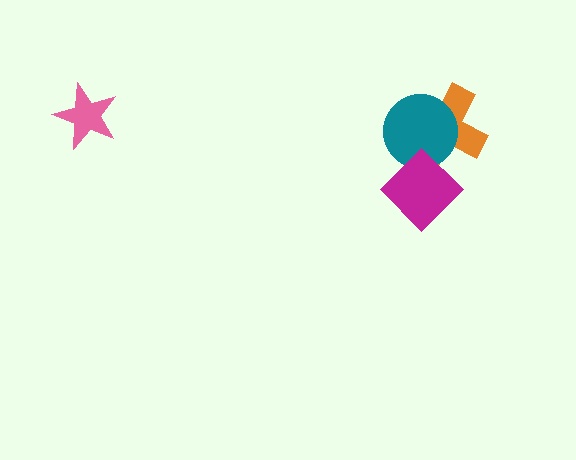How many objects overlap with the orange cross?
2 objects overlap with the orange cross.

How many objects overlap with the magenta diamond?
2 objects overlap with the magenta diamond.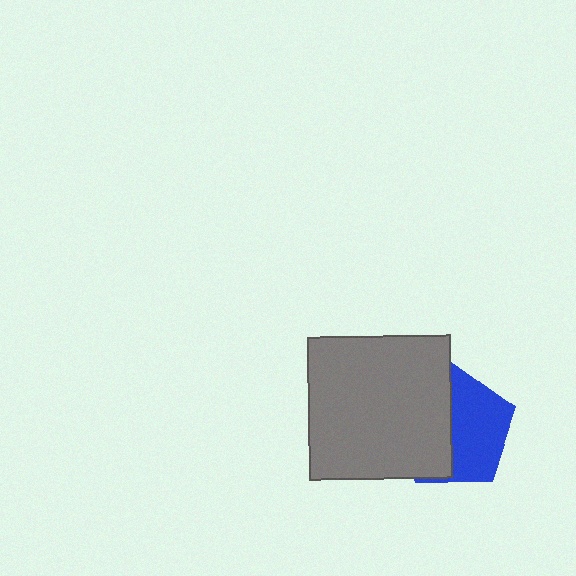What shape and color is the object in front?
The object in front is a gray square.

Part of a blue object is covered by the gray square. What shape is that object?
It is a pentagon.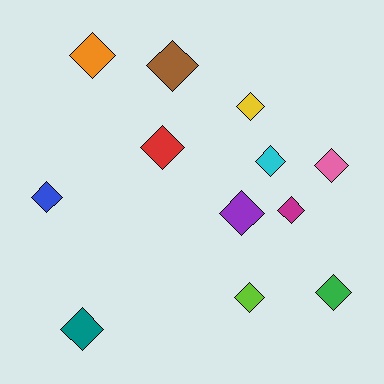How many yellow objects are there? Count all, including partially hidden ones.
There is 1 yellow object.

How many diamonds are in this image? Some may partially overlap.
There are 12 diamonds.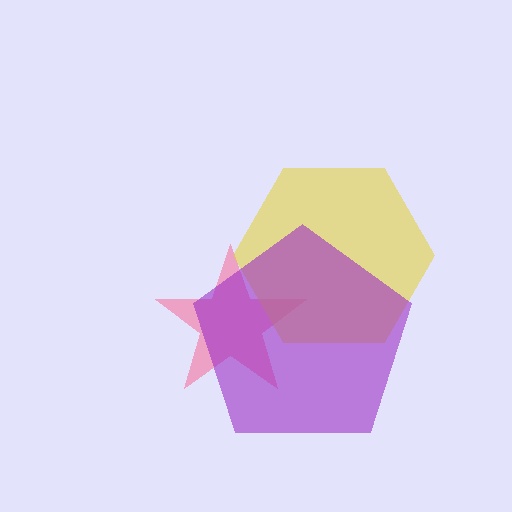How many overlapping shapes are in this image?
There are 3 overlapping shapes in the image.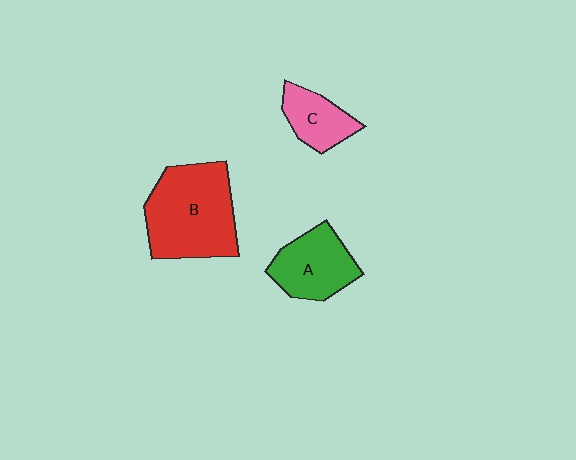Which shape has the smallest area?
Shape C (pink).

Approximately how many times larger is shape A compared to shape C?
Approximately 1.4 times.